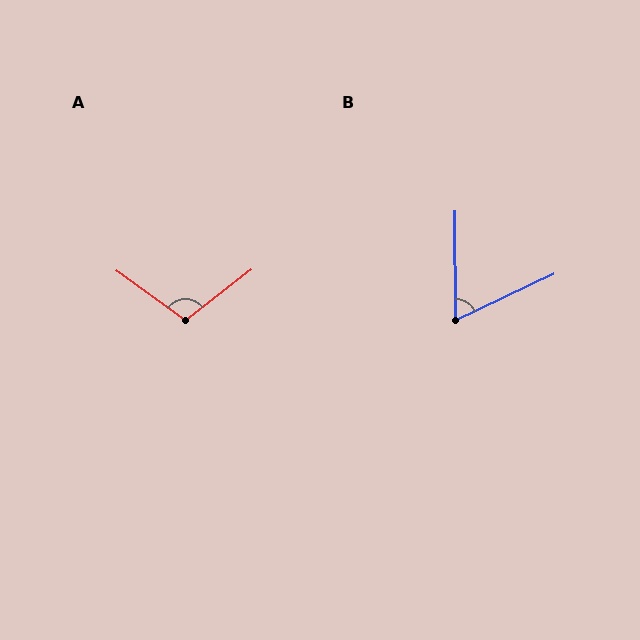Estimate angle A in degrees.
Approximately 106 degrees.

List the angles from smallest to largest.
B (65°), A (106°).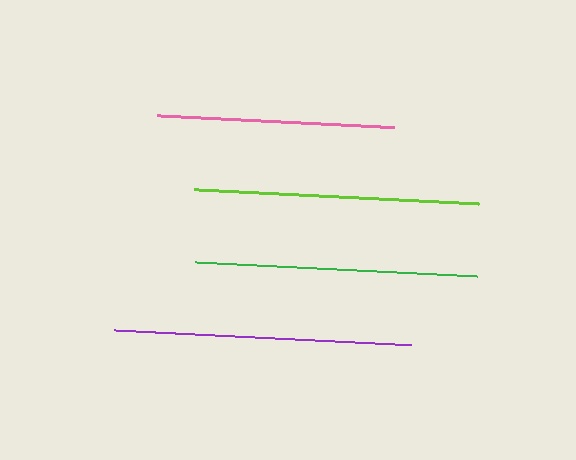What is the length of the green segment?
The green segment is approximately 283 pixels long.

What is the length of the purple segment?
The purple segment is approximately 297 pixels long.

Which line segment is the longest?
The purple line is the longest at approximately 297 pixels.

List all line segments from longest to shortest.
From longest to shortest: purple, lime, green, pink.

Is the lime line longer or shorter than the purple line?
The purple line is longer than the lime line.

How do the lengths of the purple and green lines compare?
The purple and green lines are approximately the same length.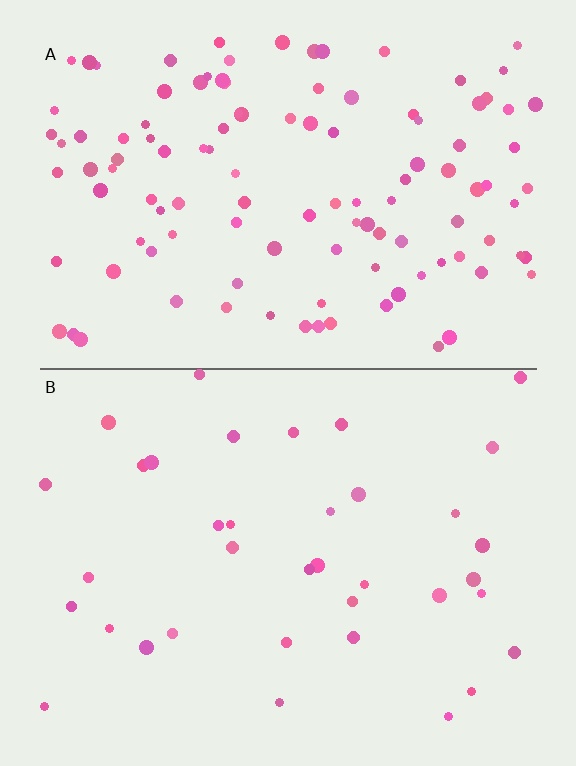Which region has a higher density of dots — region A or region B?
A (the top).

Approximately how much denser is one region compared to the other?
Approximately 3.1× — region A over region B.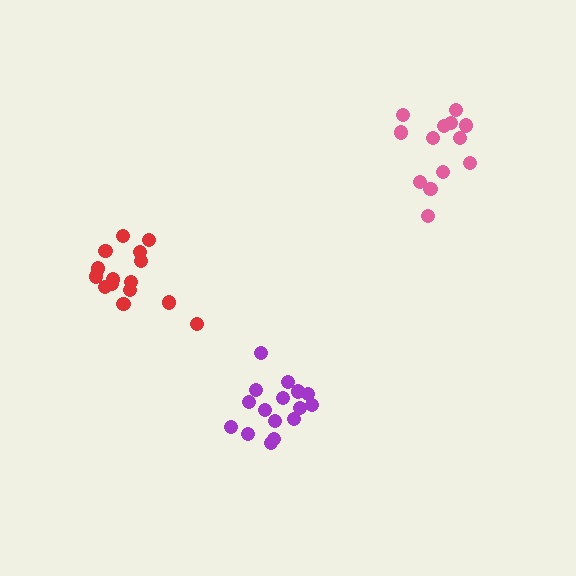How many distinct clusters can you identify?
There are 3 distinct clusters.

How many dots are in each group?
Group 1: 16 dots, Group 2: 16 dots, Group 3: 13 dots (45 total).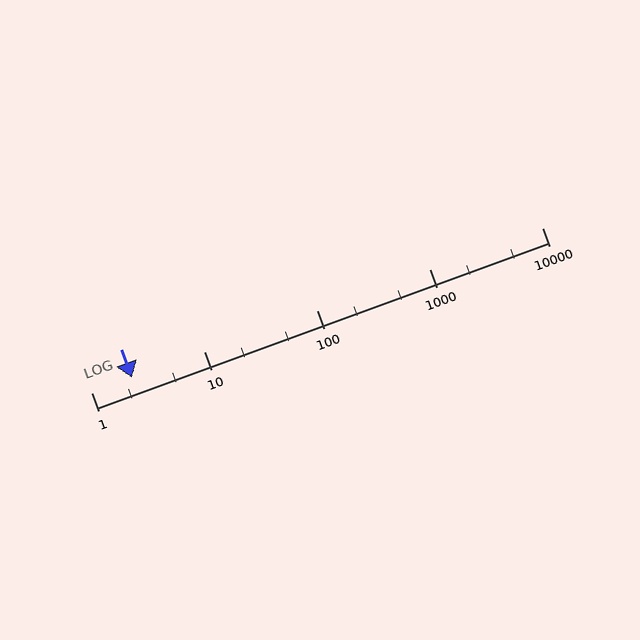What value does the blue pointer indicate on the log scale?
The pointer indicates approximately 2.3.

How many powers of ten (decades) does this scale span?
The scale spans 4 decades, from 1 to 10000.